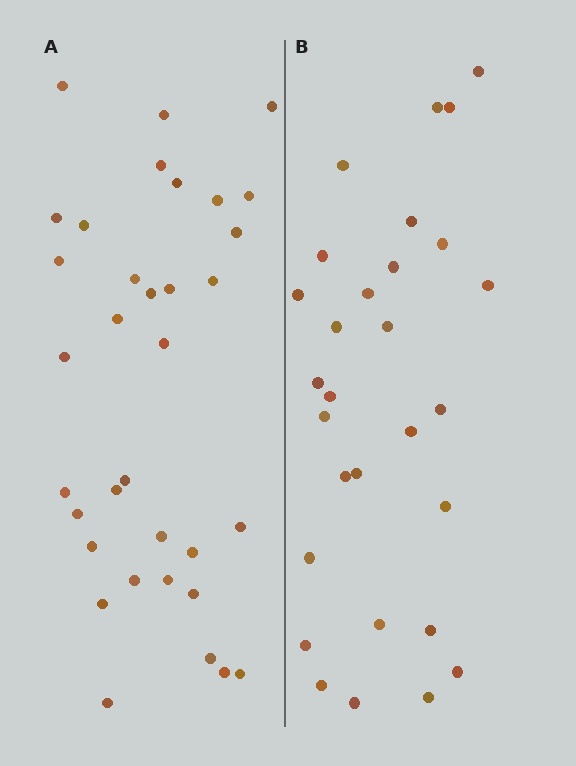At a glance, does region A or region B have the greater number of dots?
Region A (the left region) has more dots.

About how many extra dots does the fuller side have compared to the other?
Region A has about 5 more dots than region B.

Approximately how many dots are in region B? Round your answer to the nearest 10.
About 30 dots. (The exact count is 29, which rounds to 30.)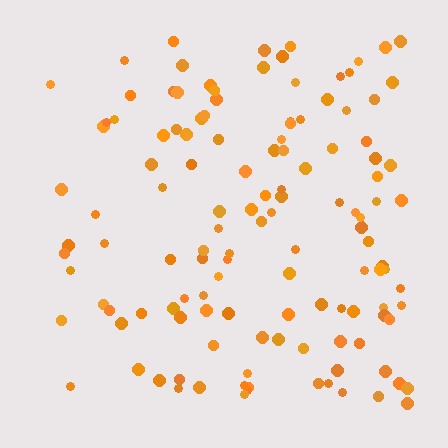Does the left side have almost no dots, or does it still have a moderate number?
Still a moderate number, just noticeably fewer than the right.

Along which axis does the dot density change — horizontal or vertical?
Horizontal.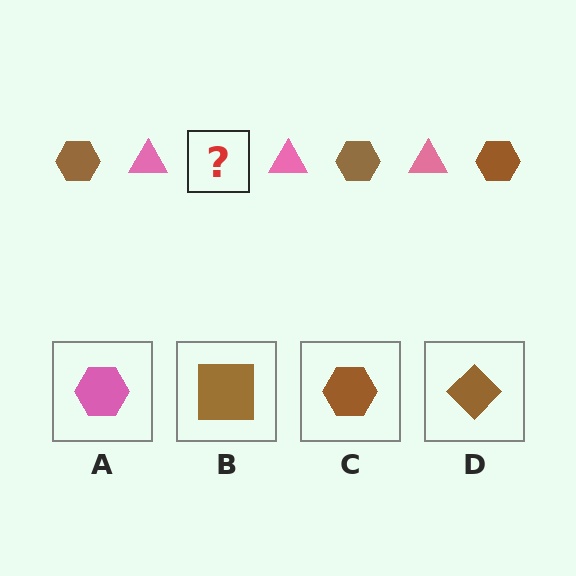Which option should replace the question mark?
Option C.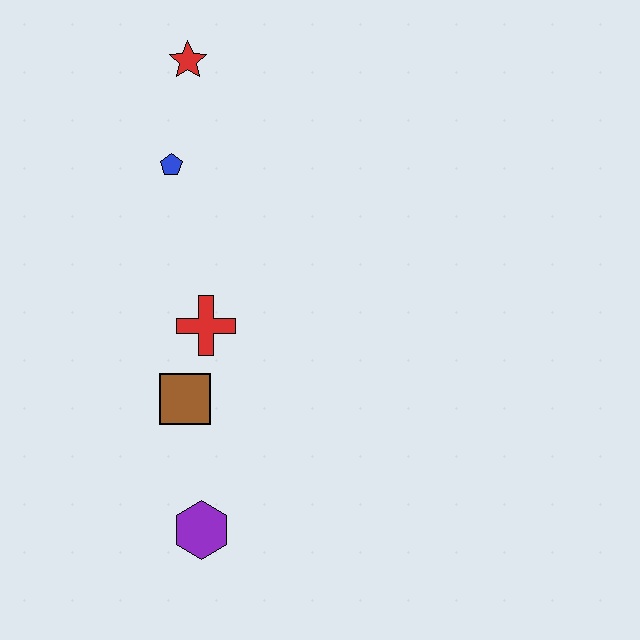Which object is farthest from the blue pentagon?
The purple hexagon is farthest from the blue pentagon.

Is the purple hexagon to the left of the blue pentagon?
No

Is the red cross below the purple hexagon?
No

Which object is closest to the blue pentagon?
The red star is closest to the blue pentagon.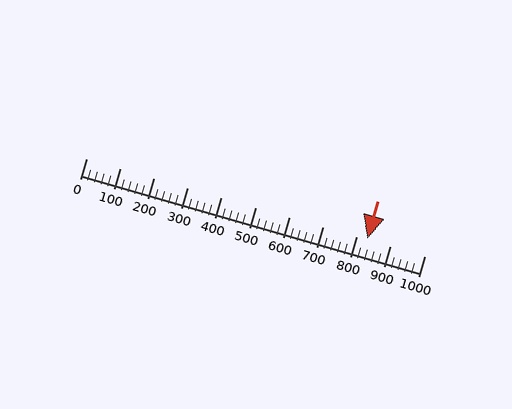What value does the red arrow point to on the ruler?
The red arrow points to approximately 832.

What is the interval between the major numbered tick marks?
The major tick marks are spaced 100 units apart.